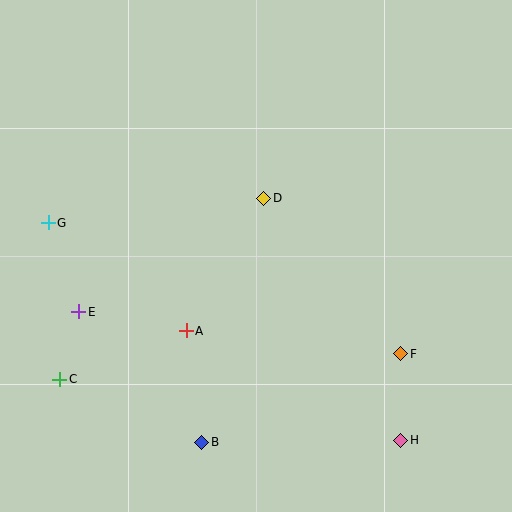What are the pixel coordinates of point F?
Point F is at (401, 354).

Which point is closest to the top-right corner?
Point D is closest to the top-right corner.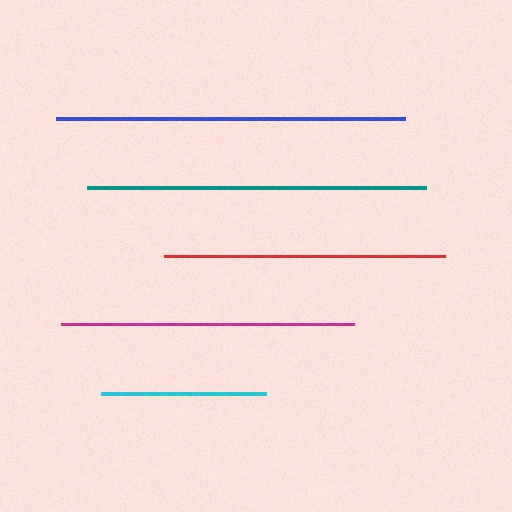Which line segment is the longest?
The blue line is the longest at approximately 349 pixels.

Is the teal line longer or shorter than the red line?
The teal line is longer than the red line.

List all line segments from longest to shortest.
From longest to shortest: blue, teal, magenta, red, cyan.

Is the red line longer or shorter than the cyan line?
The red line is longer than the cyan line.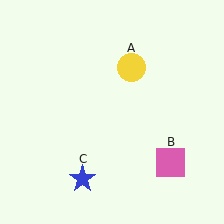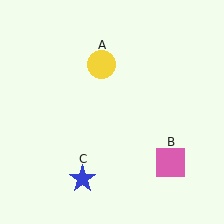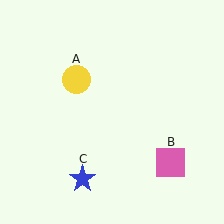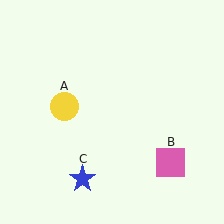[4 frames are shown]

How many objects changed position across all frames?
1 object changed position: yellow circle (object A).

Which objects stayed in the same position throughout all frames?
Pink square (object B) and blue star (object C) remained stationary.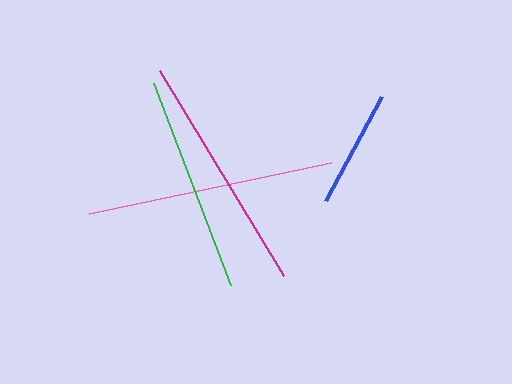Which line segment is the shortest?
The blue line is the shortest at approximately 118 pixels.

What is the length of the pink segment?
The pink segment is approximately 248 pixels long.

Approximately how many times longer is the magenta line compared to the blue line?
The magenta line is approximately 2.0 times the length of the blue line.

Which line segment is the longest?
The pink line is the longest at approximately 248 pixels.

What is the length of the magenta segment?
The magenta segment is approximately 239 pixels long.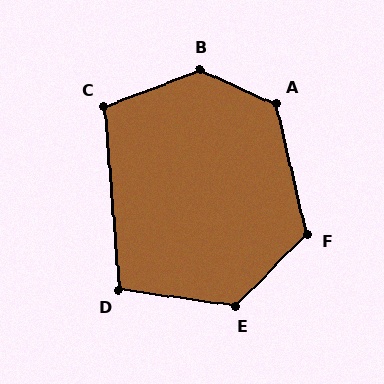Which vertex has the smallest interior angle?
D, at approximately 103 degrees.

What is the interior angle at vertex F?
Approximately 122 degrees (obtuse).